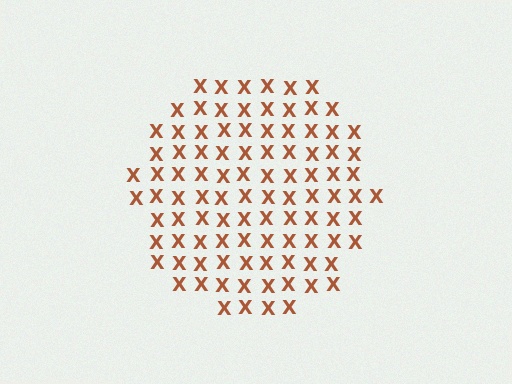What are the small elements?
The small elements are letter X's.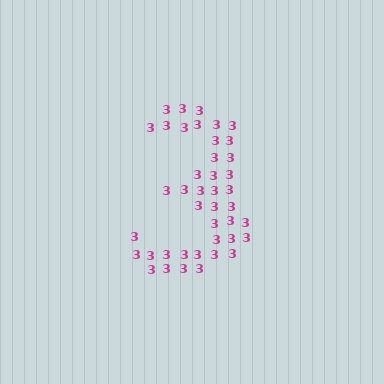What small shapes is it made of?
It is made of small digit 3's.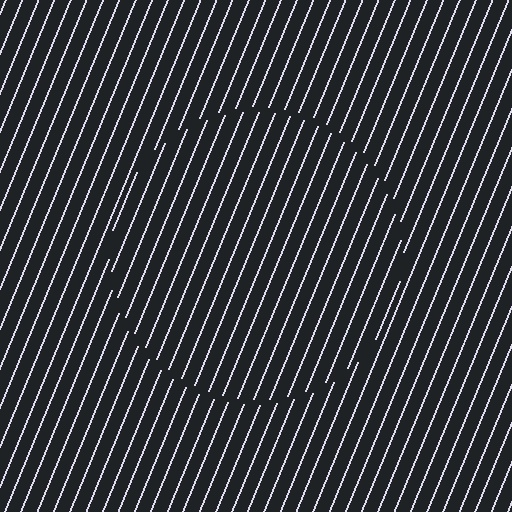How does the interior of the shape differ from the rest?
The interior of the shape contains the same grating, shifted by half a period — the contour is defined by the phase discontinuity where line-ends from the inner and outer gratings abut.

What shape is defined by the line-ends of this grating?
An illusory circle. The interior of the shape contains the same grating, shifted by half a period — the contour is defined by the phase discontinuity where line-ends from the inner and outer gratings abut.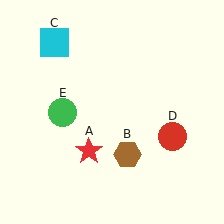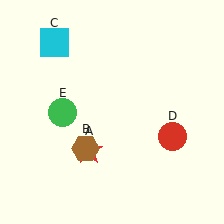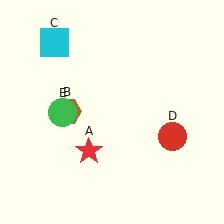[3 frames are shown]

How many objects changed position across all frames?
1 object changed position: brown hexagon (object B).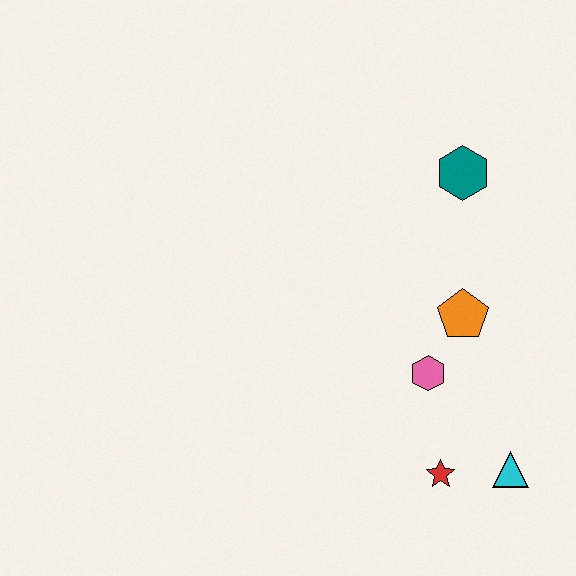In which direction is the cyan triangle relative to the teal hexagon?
The cyan triangle is below the teal hexagon.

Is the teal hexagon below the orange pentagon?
No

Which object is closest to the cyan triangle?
The red star is closest to the cyan triangle.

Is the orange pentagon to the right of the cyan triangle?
No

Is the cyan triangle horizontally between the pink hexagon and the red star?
No